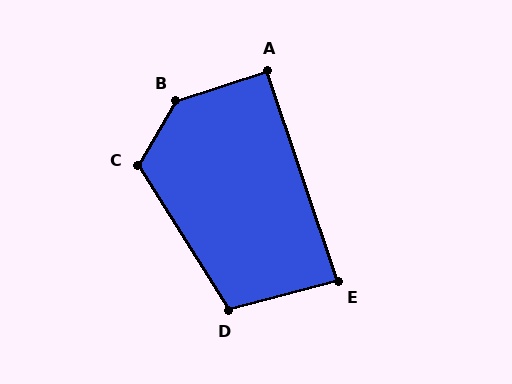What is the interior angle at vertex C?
Approximately 117 degrees (obtuse).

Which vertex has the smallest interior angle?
E, at approximately 86 degrees.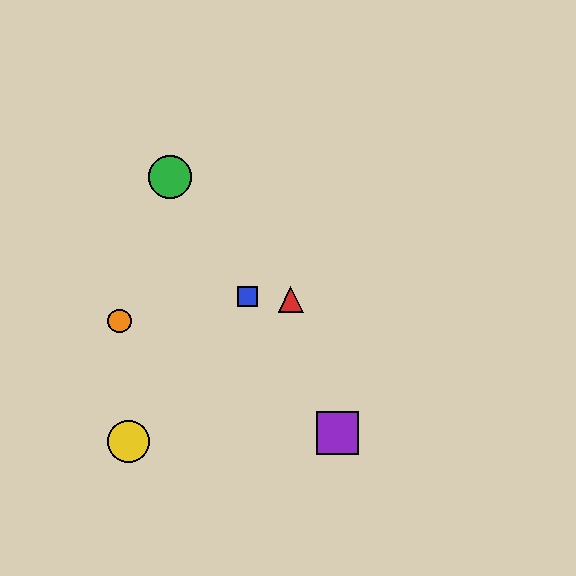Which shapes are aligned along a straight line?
The blue square, the green circle, the purple square are aligned along a straight line.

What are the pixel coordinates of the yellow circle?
The yellow circle is at (129, 441).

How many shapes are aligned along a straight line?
3 shapes (the blue square, the green circle, the purple square) are aligned along a straight line.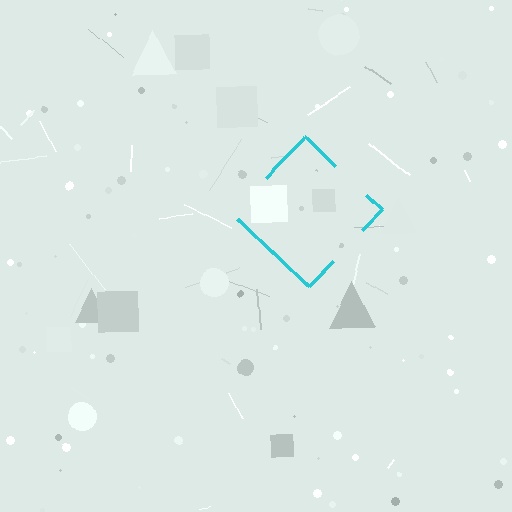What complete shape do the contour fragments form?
The contour fragments form a diamond.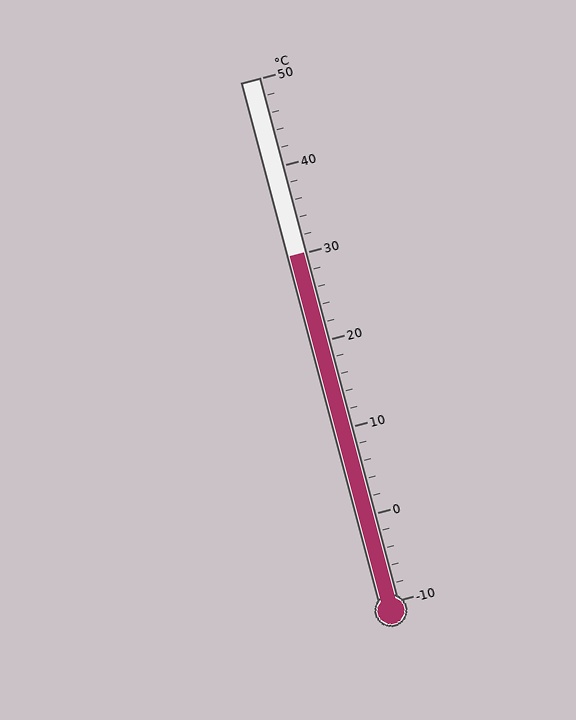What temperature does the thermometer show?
The thermometer shows approximately 30°C.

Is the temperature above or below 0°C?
The temperature is above 0°C.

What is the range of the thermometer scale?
The thermometer scale ranges from -10°C to 50°C.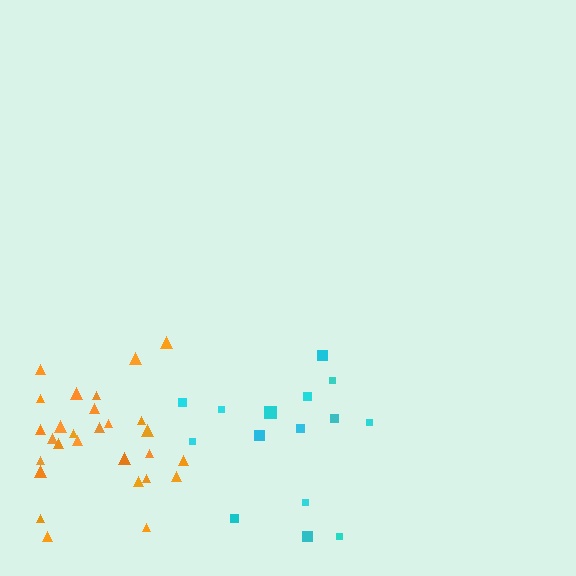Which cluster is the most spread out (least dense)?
Cyan.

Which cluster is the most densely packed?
Orange.